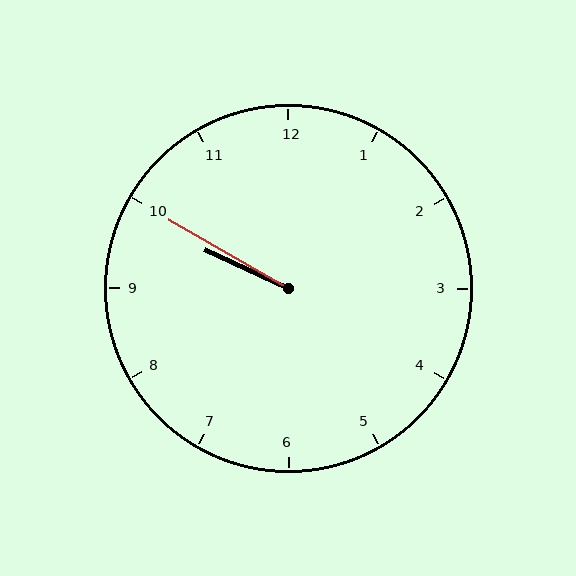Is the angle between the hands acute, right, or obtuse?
It is acute.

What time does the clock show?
9:50.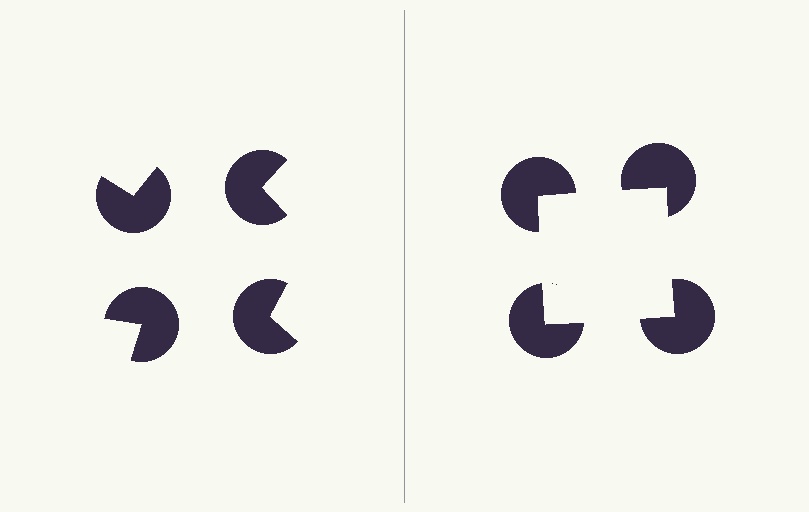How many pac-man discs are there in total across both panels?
8 — 4 on each side.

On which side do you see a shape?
An illusory square appears on the right side. On the left side the wedge cuts are rotated, so no coherent shape forms.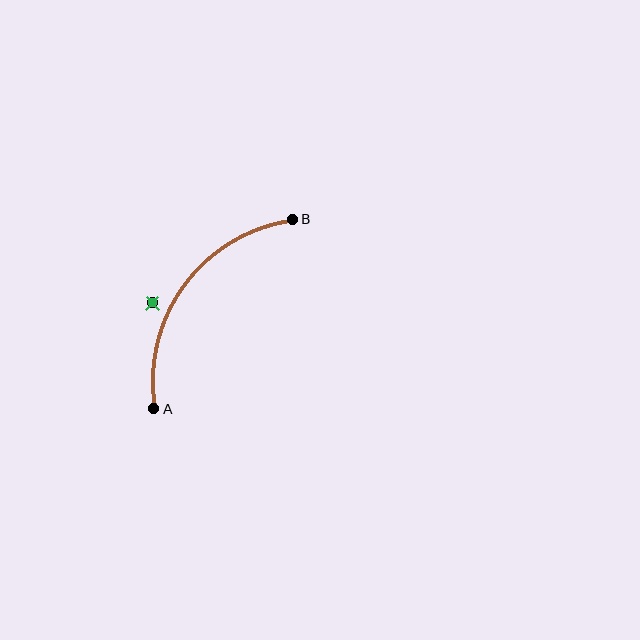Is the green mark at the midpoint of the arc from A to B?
No — the green mark does not lie on the arc at all. It sits slightly outside the curve.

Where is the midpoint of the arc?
The arc midpoint is the point on the curve farthest from the straight line joining A and B. It sits above and to the left of that line.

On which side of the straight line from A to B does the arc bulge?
The arc bulges above and to the left of the straight line connecting A and B.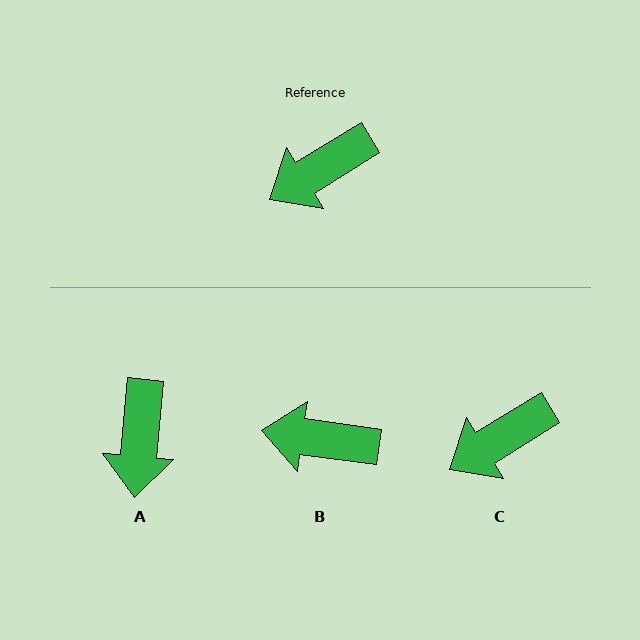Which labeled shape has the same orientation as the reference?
C.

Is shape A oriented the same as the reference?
No, it is off by about 53 degrees.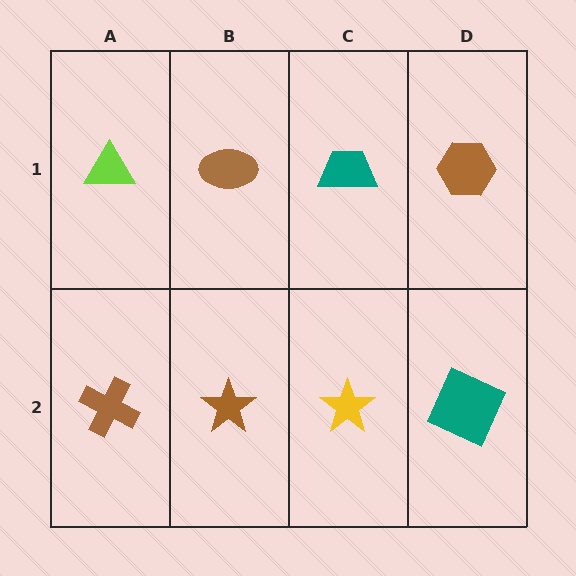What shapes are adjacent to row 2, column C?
A teal trapezoid (row 1, column C), a brown star (row 2, column B), a teal square (row 2, column D).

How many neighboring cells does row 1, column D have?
2.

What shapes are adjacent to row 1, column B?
A brown star (row 2, column B), a lime triangle (row 1, column A), a teal trapezoid (row 1, column C).